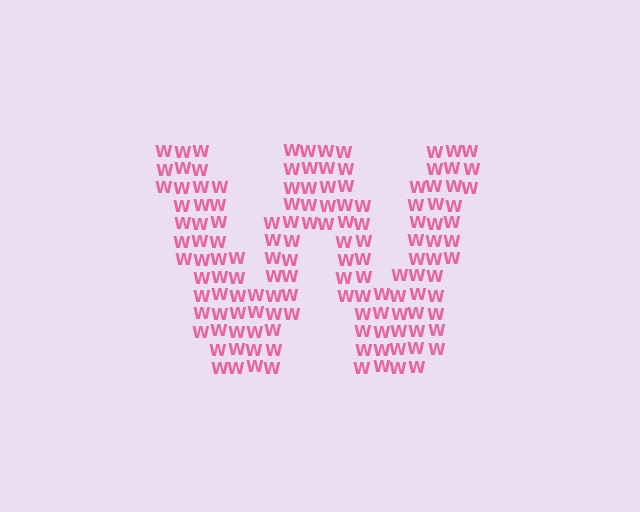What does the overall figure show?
The overall figure shows the letter W.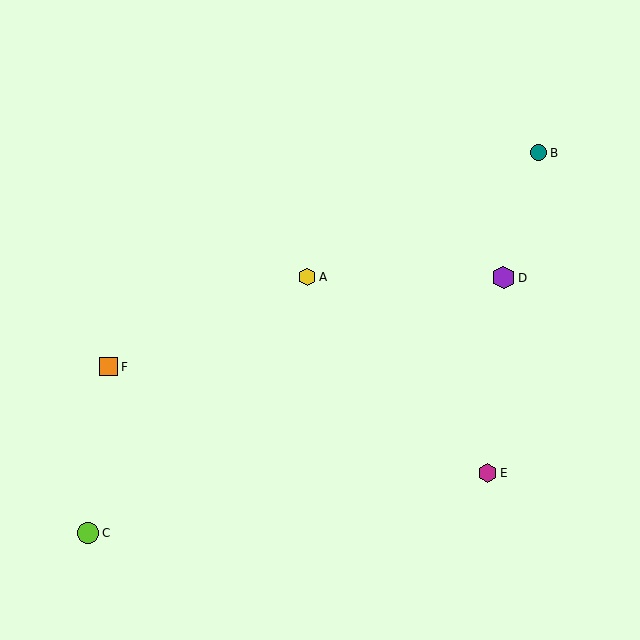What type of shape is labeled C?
Shape C is a lime circle.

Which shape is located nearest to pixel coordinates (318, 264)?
The yellow hexagon (labeled A) at (307, 277) is nearest to that location.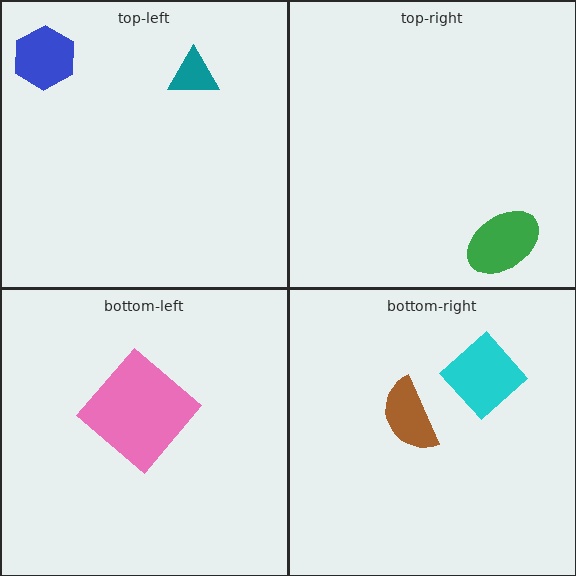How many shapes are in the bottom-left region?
1.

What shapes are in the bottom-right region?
The cyan diamond, the brown semicircle.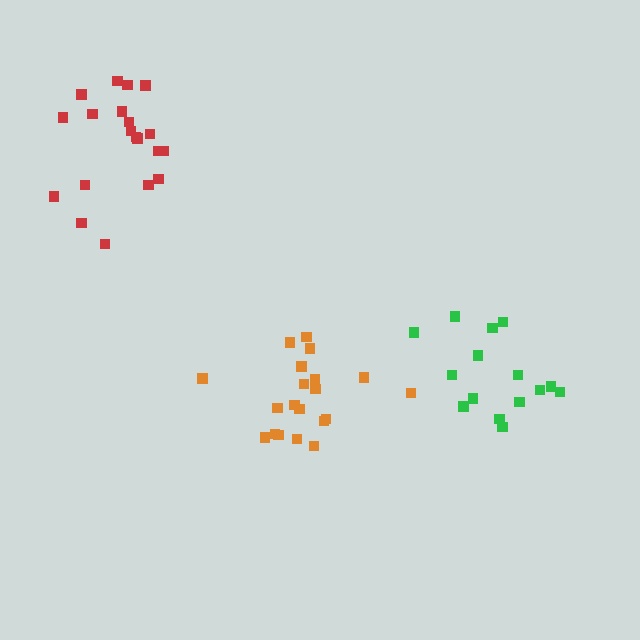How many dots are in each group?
Group 1: 20 dots, Group 2: 15 dots, Group 3: 20 dots (55 total).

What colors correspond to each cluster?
The clusters are colored: orange, green, red.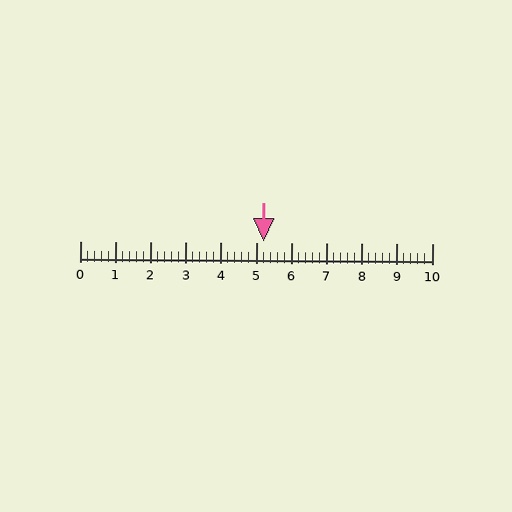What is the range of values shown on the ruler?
The ruler shows values from 0 to 10.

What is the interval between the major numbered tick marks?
The major tick marks are spaced 1 units apart.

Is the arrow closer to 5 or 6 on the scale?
The arrow is closer to 5.